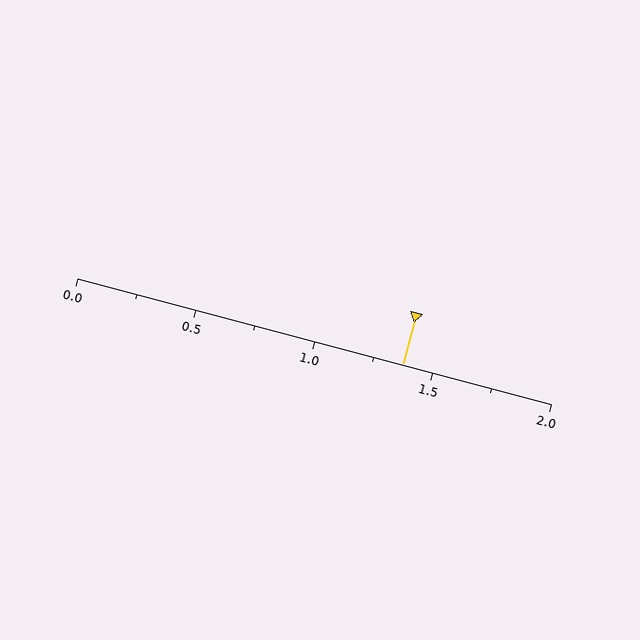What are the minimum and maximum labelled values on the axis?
The axis runs from 0.0 to 2.0.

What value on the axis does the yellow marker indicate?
The marker indicates approximately 1.38.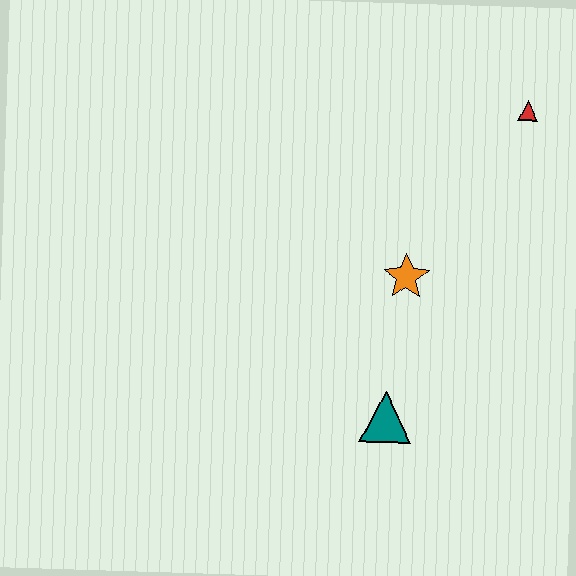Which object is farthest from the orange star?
The red triangle is farthest from the orange star.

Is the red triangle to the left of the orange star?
No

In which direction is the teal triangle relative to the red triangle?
The teal triangle is below the red triangle.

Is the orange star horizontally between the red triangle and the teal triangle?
Yes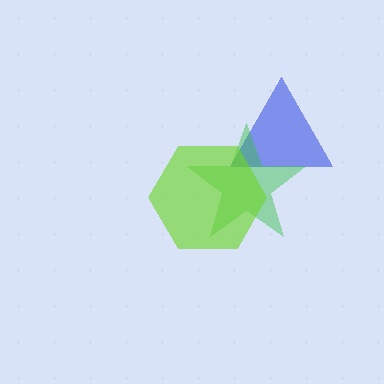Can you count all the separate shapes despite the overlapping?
Yes, there are 3 separate shapes.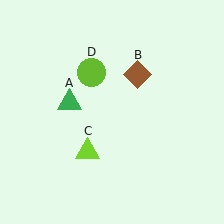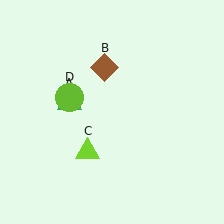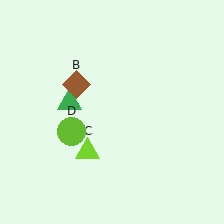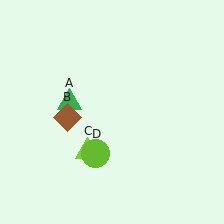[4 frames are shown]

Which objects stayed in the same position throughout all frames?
Green triangle (object A) and lime triangle (object C) remained stationary.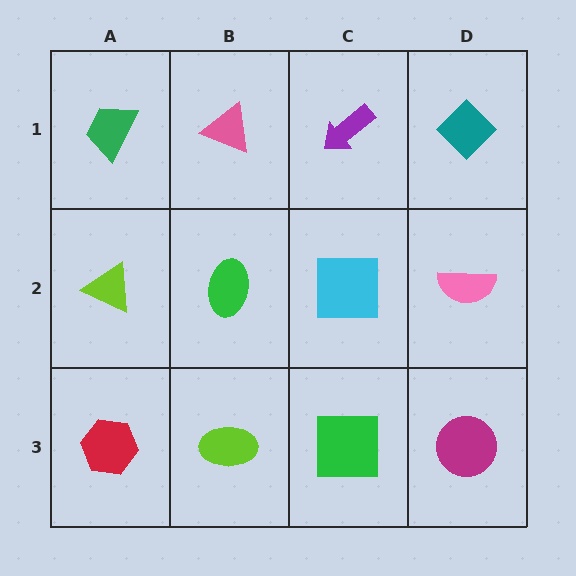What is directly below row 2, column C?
A green square.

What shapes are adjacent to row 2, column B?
A pink triangle (row 1, column B), a lime ellipse (row 3, column B), a lime triangle (row 2, column A), a cyan square (row 2, column C).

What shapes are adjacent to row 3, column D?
A pink semicircle (row 2, column D), a green square (row 3, column C).